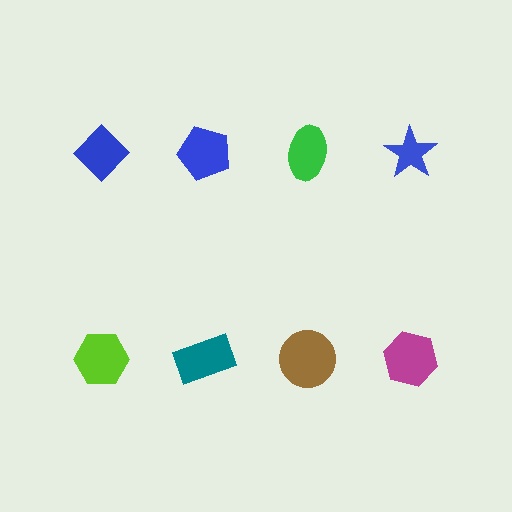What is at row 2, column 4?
A magenta hexagon.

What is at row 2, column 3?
A brown circle.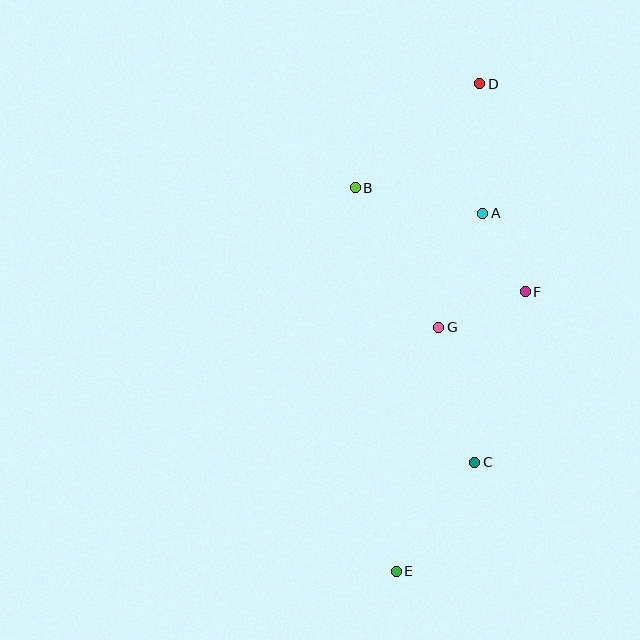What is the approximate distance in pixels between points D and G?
The distance between D and G is approximately 247 pixels.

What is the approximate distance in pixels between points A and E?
The distance between A and E is approximately 368 pixels.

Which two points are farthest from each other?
Points D and E are farthest from each other.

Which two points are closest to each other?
Points A and F are closest to each other.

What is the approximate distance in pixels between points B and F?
The distance between B and F is approximately 200 pixels.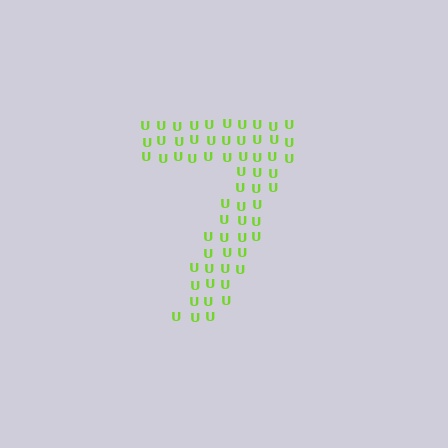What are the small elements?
The small elements are letter U's.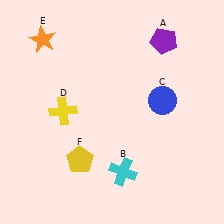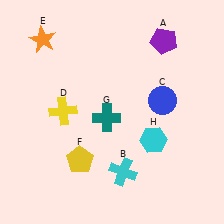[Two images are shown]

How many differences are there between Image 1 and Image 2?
There are 2 differences between the two images.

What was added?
A teal cross (G), a cyan hexagon (H) were added in Image 2.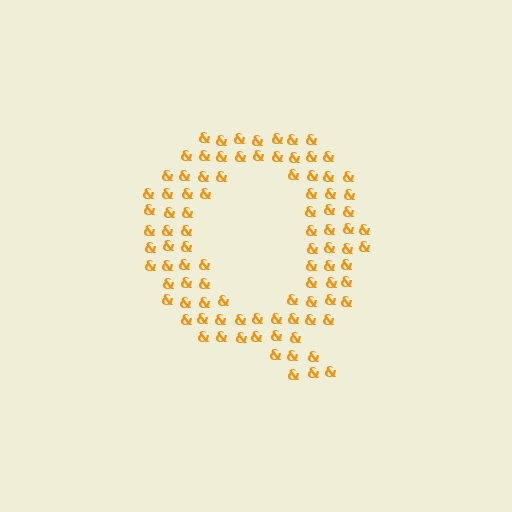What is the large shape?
The large shape is the letter Q.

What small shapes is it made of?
It is made of small ampersands.